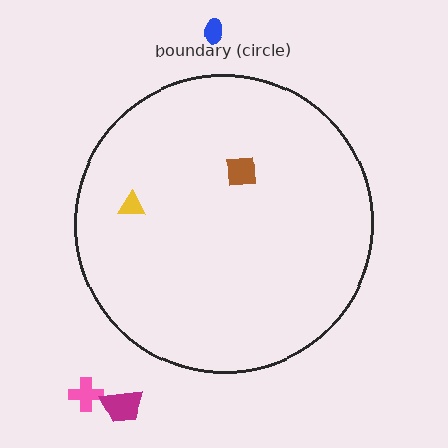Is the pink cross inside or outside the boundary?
Outside.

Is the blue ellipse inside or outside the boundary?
Outside.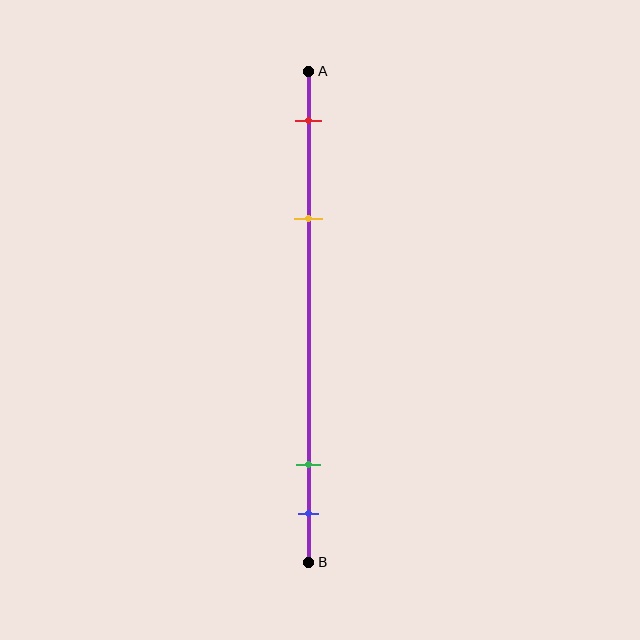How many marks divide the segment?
There are 4 marks dividing the segment.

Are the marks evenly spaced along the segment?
No, the marks are not evenly spaced.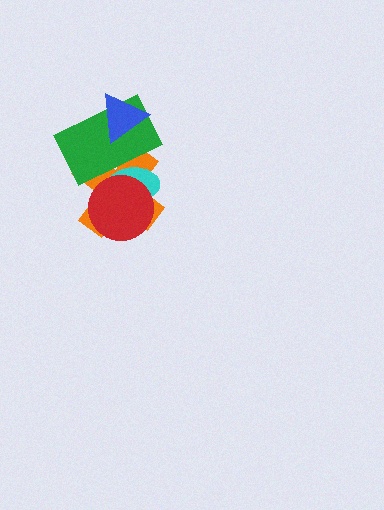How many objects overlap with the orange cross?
3 objects overlap with the orange cross.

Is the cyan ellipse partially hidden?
Yes, it is partially covered by another shape.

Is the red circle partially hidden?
No, no other shape covers it.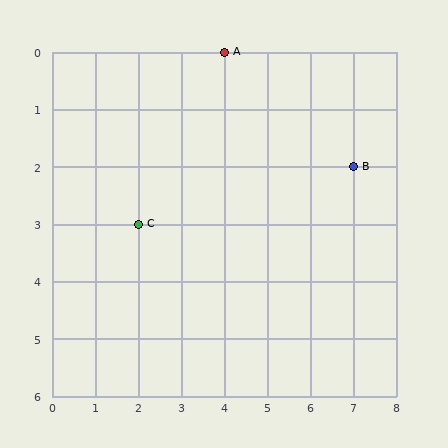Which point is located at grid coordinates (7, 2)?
Point B is at (7, 2).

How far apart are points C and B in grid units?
Points C and B are 5 columns and 1 row apart (about 5.1 grid units diagonally).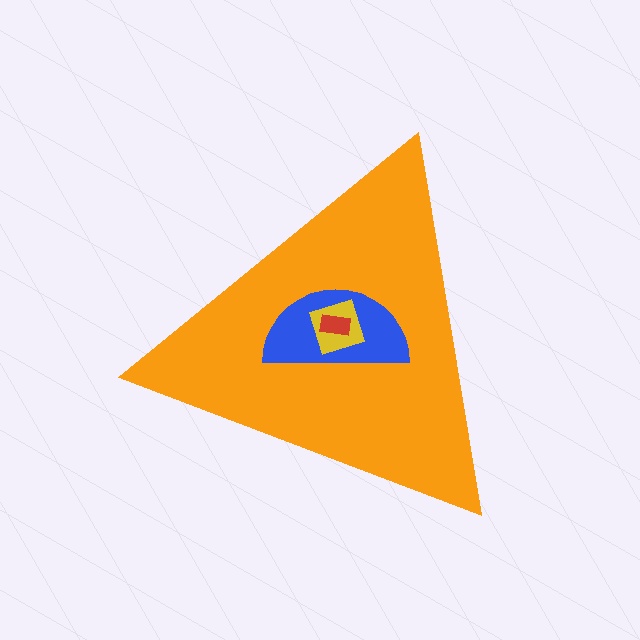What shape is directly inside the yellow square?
The red rectangle.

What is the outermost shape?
The orange triangle.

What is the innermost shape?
The red rectangle.